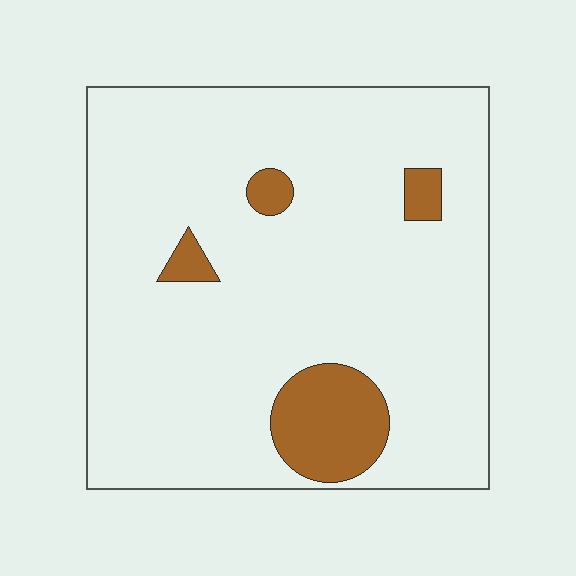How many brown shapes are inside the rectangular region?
4.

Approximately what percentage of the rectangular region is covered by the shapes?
Approximately 10%.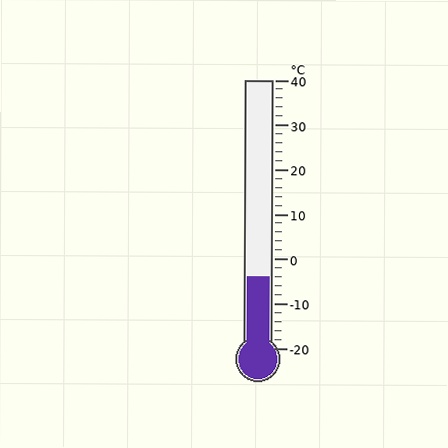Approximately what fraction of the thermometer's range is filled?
The thermometer is filled to approximately 25% of its range.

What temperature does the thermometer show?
The thermometer shows approximately -4°C.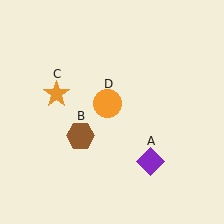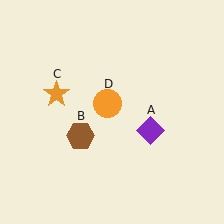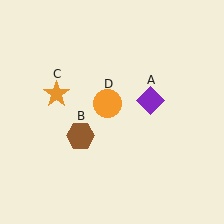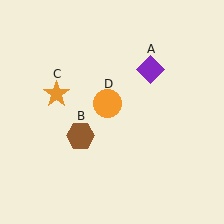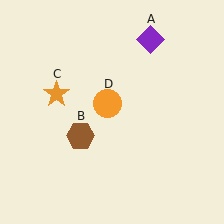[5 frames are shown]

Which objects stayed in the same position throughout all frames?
Brown hexagon (object B) and orange star (object C) and orange circle (object D) remained stationary.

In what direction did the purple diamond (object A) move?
The purple diamond (object A) moved up.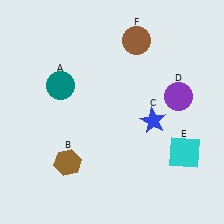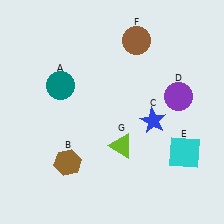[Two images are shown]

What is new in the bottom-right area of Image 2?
A lime triangle (G) was added in the bottom-right area of Image 2.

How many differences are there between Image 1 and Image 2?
There is 1 difference between the two images.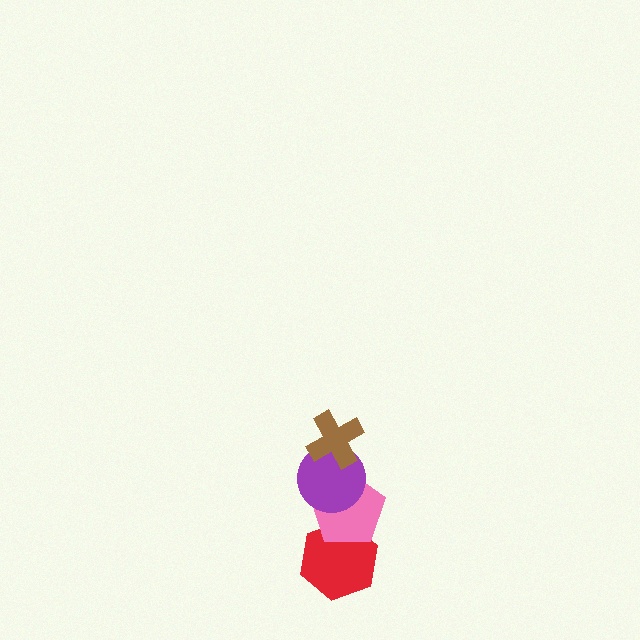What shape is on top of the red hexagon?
The pink pentagon is on top of the red hexagon.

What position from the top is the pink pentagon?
The pink pentagon is 3rd from the top.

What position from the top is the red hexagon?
The red hexagon is 4th from the top.